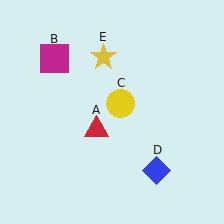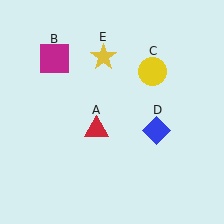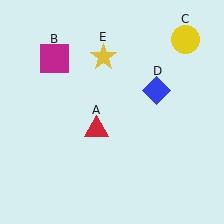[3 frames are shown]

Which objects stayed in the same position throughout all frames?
Red triangle (object A) and magenta square (object B) and yellow star (object E) remained stationary.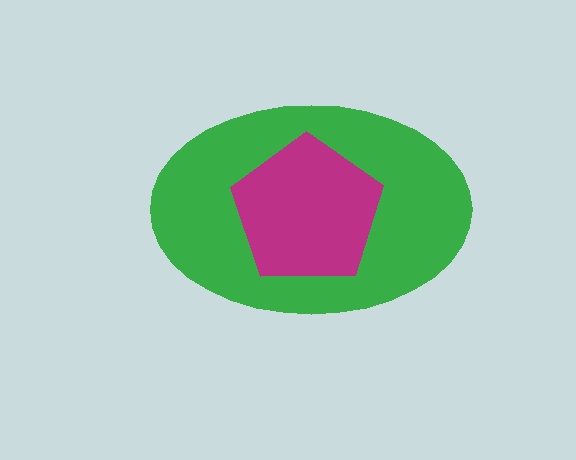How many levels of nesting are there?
2.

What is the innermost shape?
The magenta pentagon.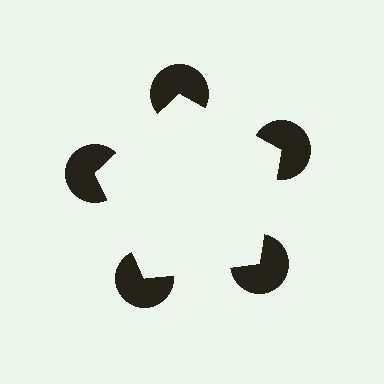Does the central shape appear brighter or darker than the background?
It typically appears slightly brighter than the background, even though no actual brightness change is drawn.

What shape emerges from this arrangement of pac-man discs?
An illusory pentagon — its edges are inferred from the aligned wedge cuts in the pac-man discs, not physically drawn.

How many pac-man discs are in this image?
There are 5 — one at each vertex of the illusory pentagon.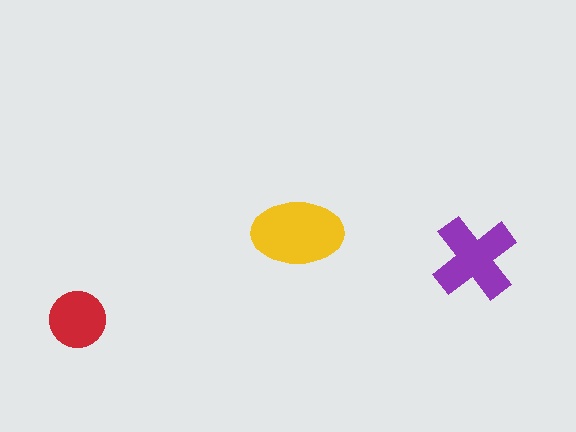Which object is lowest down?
The red circle is bottommost.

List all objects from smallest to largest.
The red circle, the purple cross, the yellow ellipse.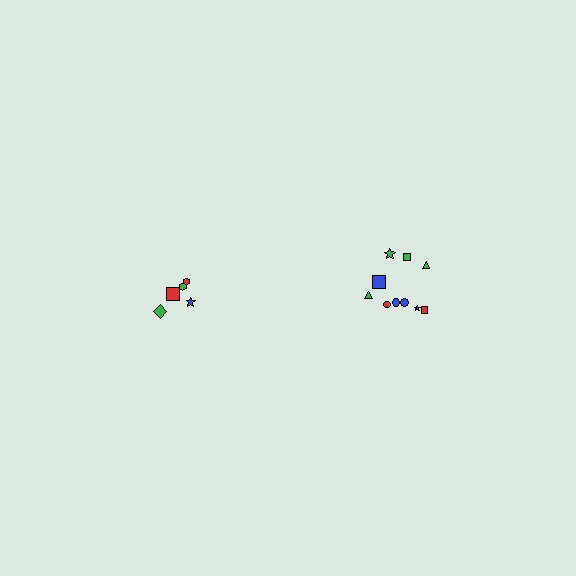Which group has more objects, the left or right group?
The right group.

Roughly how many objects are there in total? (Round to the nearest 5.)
Roughly 15 objects in total.